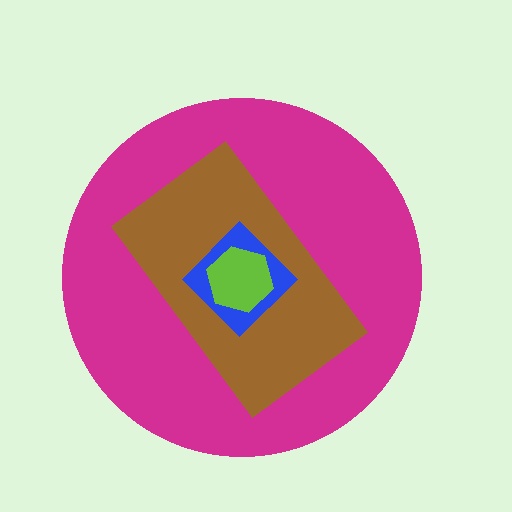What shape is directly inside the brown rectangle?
The blue diamond.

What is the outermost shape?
The magenta circle.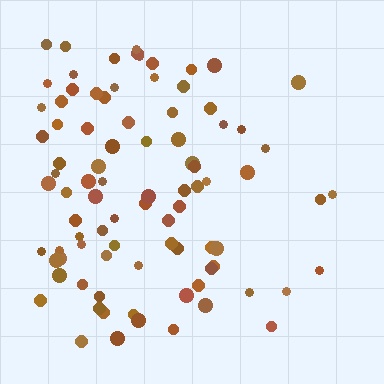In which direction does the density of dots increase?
From right to left, with the left side densest.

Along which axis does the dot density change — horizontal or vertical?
Horizontal.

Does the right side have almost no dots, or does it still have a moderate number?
Still a moderate number, just noticeably fewer than the left.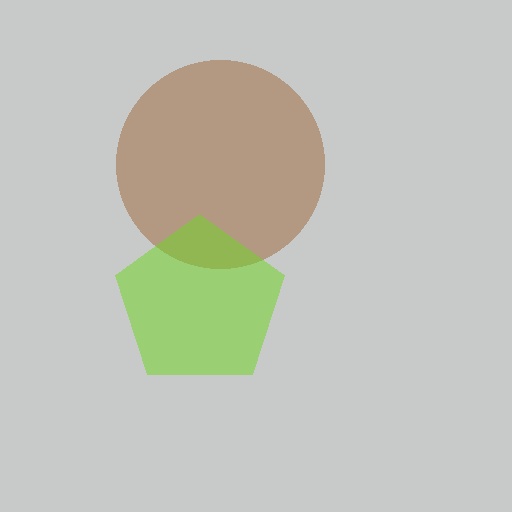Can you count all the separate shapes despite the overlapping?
Yes, there are 2 separate shapes.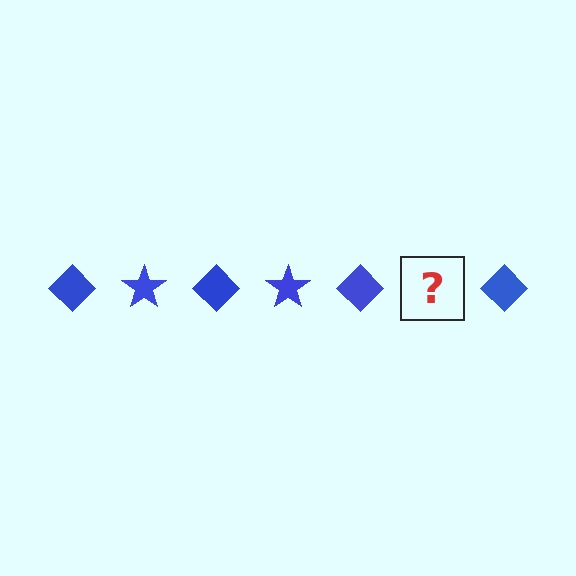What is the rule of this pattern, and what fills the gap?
The rule is that the pattern cycles through diamond, star shapes in blue. The gap should be filled with a blue star.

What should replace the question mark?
The question mark should be replaced with a blue star.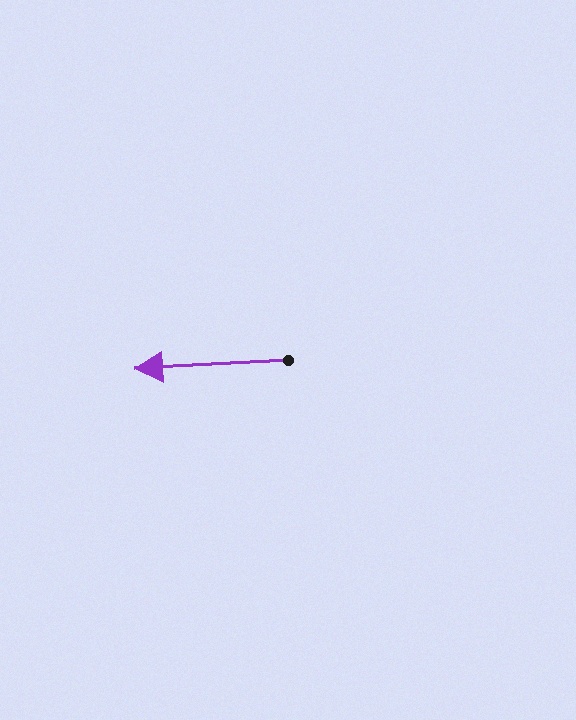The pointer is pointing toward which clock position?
Roughly 9 o'clock.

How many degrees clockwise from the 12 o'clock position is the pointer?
Approximately 267 degrees.